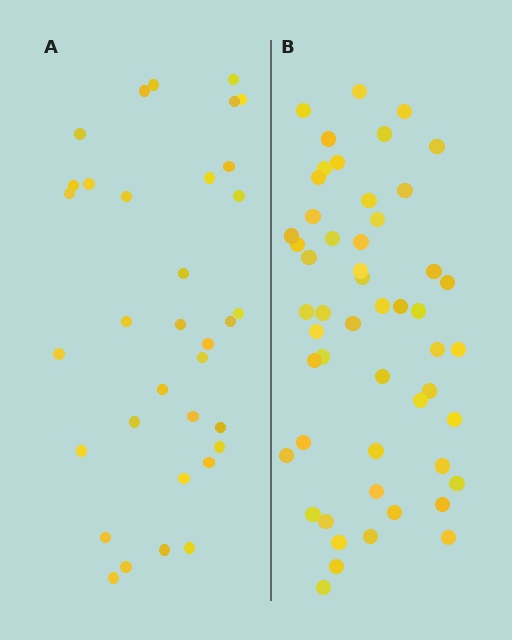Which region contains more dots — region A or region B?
Region B (the right region) has more dots.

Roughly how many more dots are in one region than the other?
Region B has approximately 20 more dots than region A.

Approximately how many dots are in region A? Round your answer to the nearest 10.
About 30 dots. (The exact count is 34, which rounds to 30.)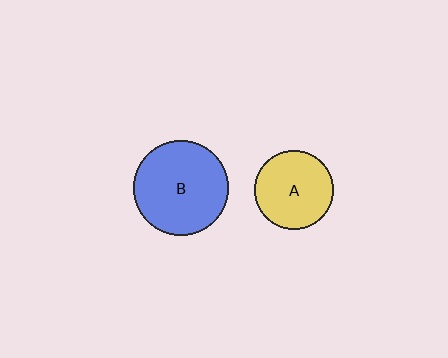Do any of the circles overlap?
No, none of the circles overlap.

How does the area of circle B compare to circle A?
Approximately 1.5 times.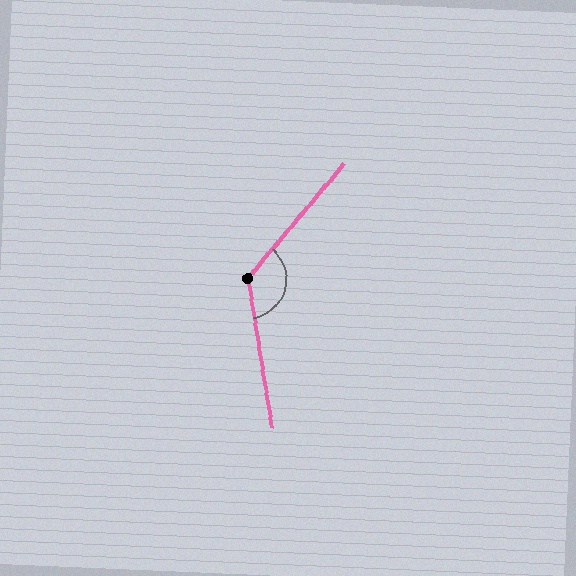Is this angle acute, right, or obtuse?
It is obtuse.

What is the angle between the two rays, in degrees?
Approximately 131 degrees.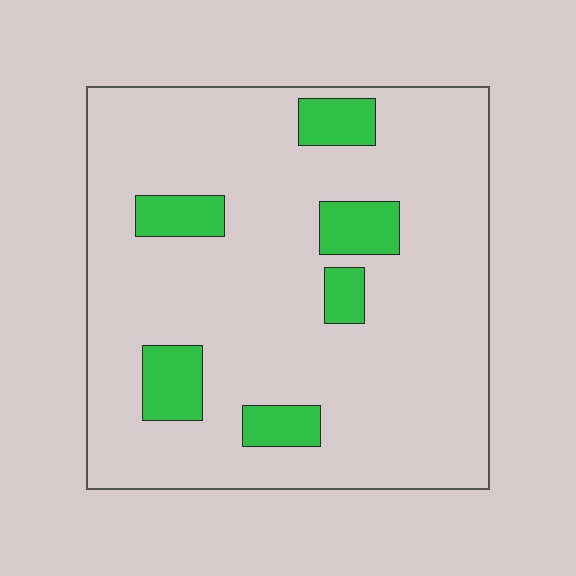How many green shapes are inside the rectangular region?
6.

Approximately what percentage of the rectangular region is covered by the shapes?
Approximately 15%.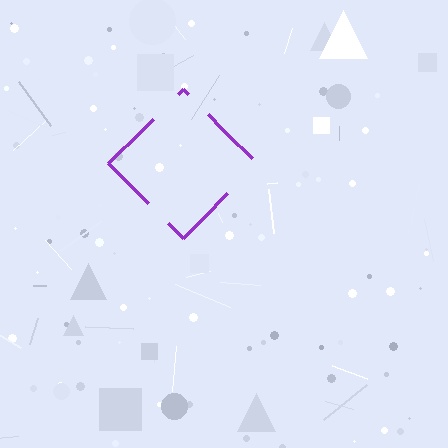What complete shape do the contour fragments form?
The contour fragments form a diamond.